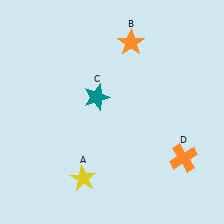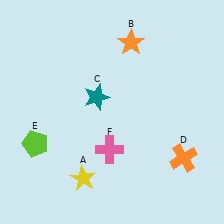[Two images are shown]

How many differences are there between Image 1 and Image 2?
There are 2 differences between the two images.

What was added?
A lime pentagon (E), a pink cross (F) were added in Image 2.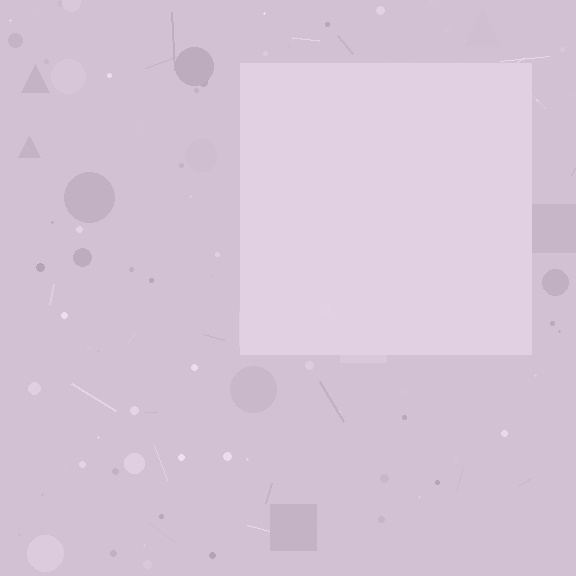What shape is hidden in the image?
A square is hidden in the image.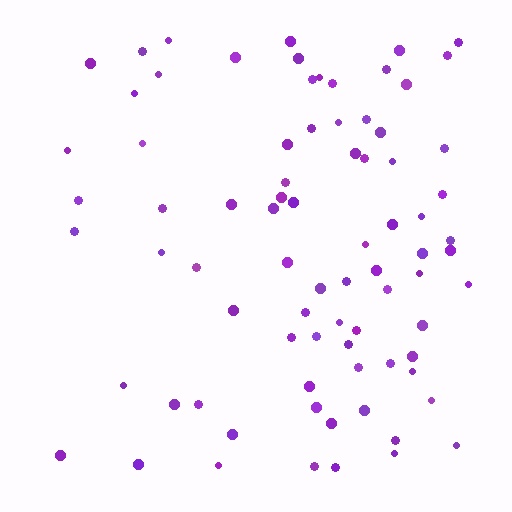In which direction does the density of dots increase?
From left to right, with the right side densest.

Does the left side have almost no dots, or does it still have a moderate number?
Still a moderate number, just noticeably fewer than the right.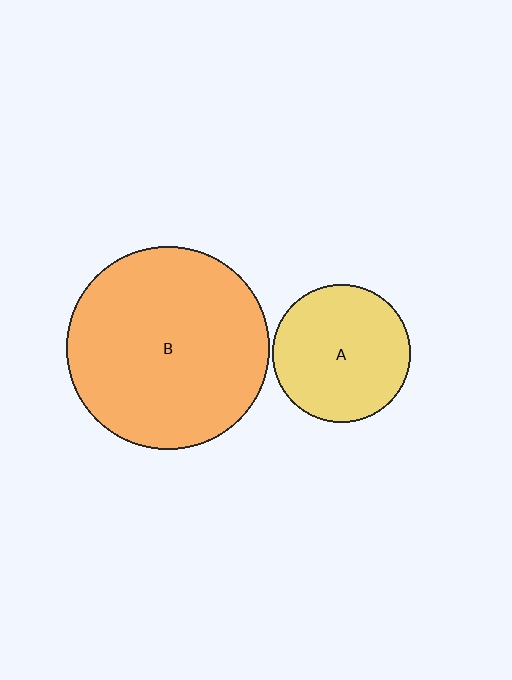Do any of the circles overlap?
No, none of the circles overlap.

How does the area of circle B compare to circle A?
Approximately 2.2 times.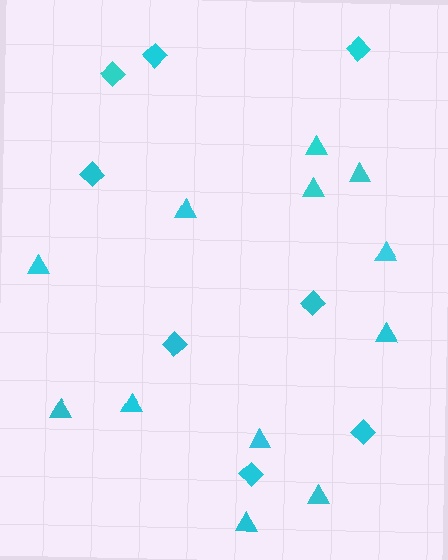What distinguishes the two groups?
There are 2 groups: one group of diamonds (8) and one group of triangles (12).